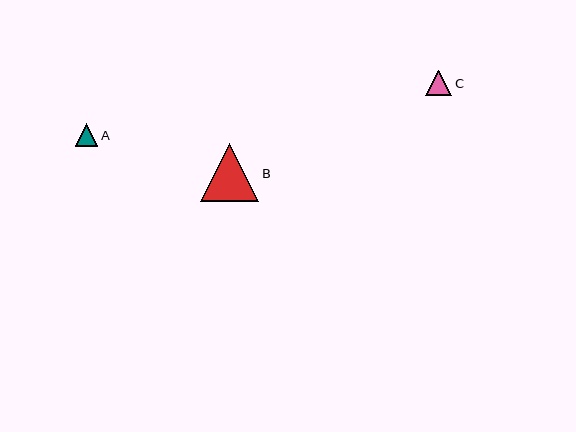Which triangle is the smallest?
Triangle A is the smallest with a size of approximately 23 pixels.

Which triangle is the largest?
Triangle B is the largest with a size of approximately 58 pixels.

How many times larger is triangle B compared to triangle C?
Triangle B is approximately 2.3 times the size of triangle C.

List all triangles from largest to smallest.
From largest to smallest: B, C, A.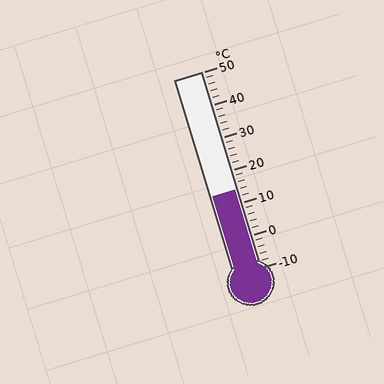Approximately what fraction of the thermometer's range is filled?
The thermometer is filled to approximately 40% of its range.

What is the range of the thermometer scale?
The thermometer scale ranges from -10°C to 50°C.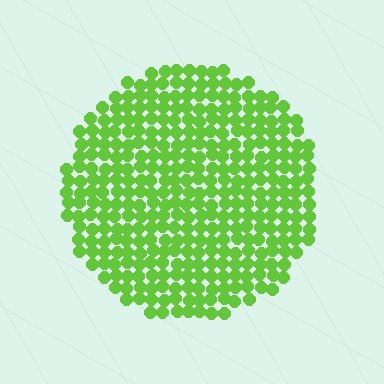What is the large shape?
The large shape is a circle.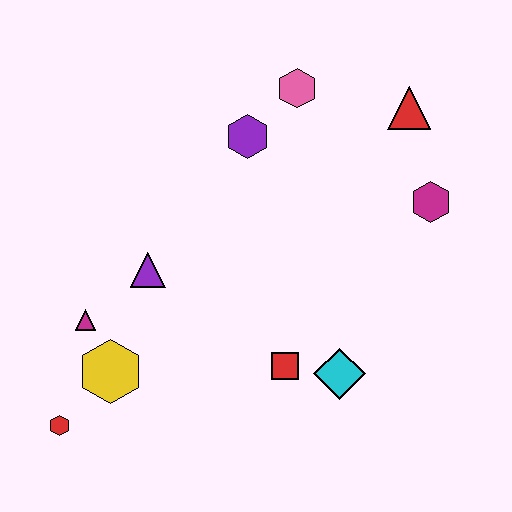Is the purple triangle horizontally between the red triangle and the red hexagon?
Yes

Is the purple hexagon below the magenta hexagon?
No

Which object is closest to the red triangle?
The magenta hexagon is closest to the red triangle.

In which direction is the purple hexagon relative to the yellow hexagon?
The purple hexagon is above the yellow hexagon.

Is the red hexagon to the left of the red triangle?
Yes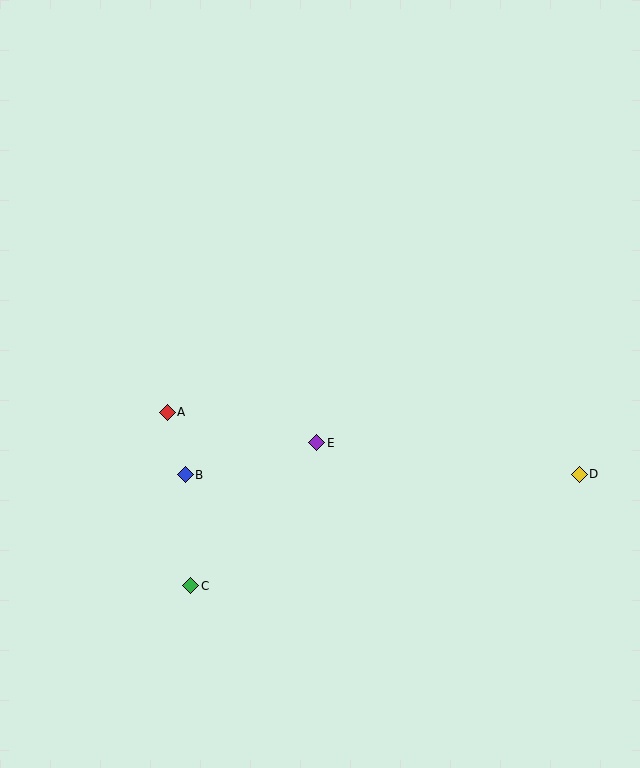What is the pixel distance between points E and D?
The distance between E and D is 265 pixels.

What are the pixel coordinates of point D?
Point D is at (579, 474).